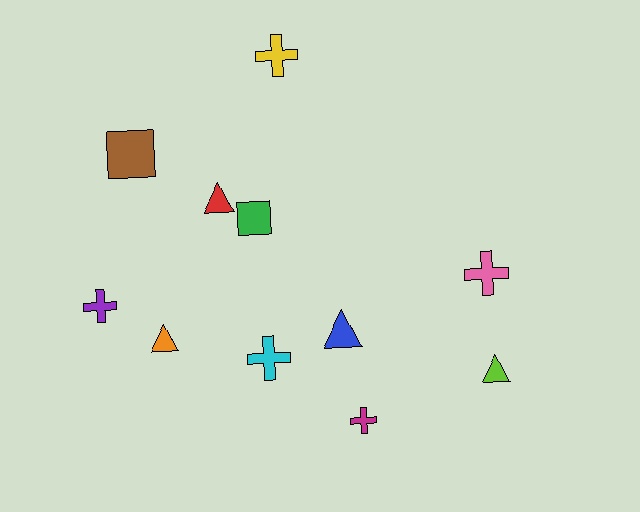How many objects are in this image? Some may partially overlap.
There are 11 objects.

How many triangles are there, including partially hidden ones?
There are 4 triangles.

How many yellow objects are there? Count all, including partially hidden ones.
There is 1 yellow object.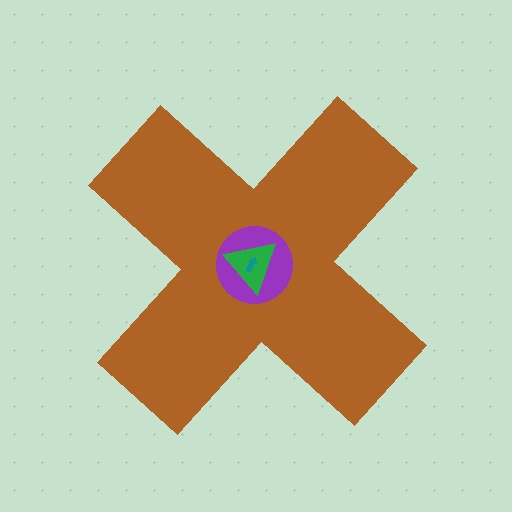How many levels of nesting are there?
4.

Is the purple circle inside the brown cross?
Yes.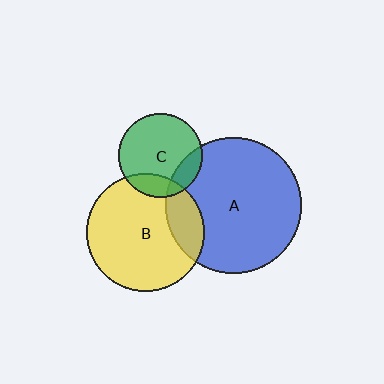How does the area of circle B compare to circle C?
Approximately 2.0 times.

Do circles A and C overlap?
Yes.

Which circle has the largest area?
Circle A (blue).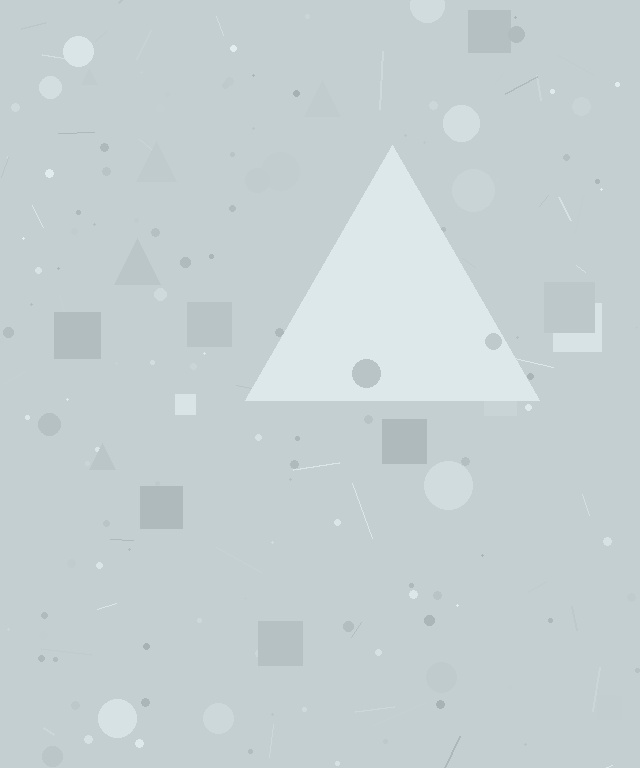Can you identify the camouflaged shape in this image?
The camouflaged shape is a triangle.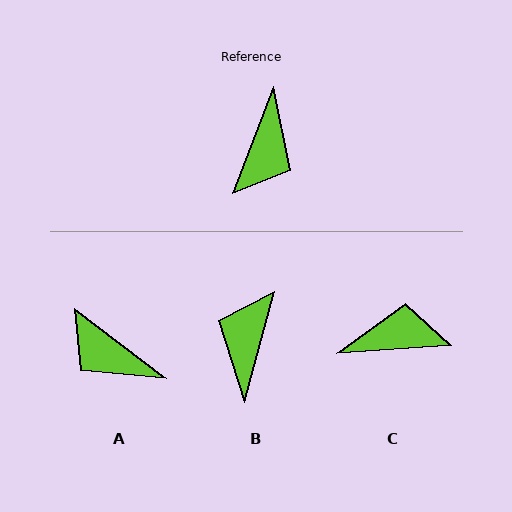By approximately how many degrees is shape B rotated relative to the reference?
Approximately 174 degrees clockwise.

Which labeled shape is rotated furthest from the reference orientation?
B, about 174 degrees away.